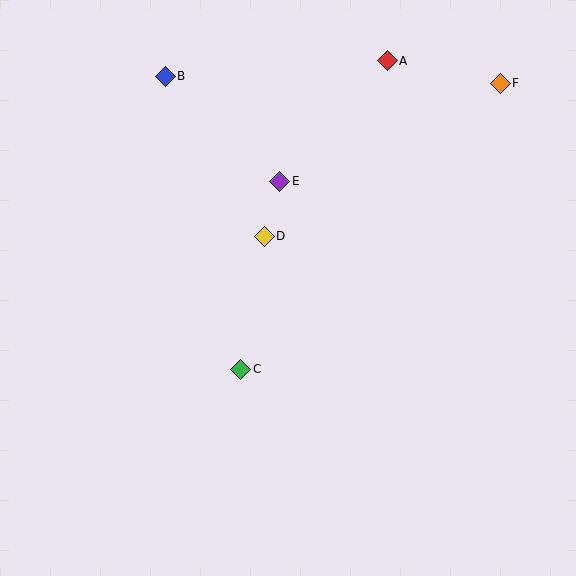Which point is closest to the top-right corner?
Point F is closest to the top-right corner.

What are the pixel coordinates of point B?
Point B is at (165, 76).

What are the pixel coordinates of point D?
Point D is at (264, 236).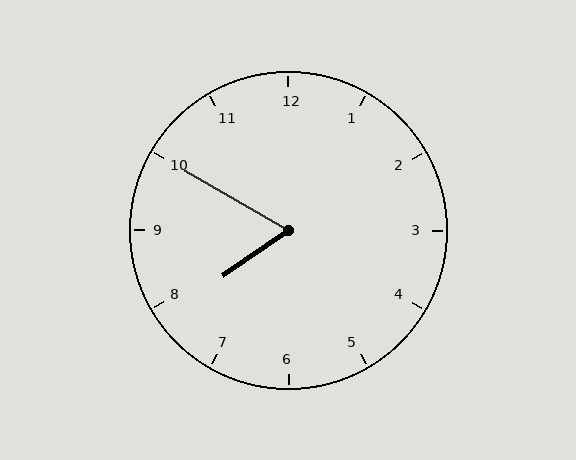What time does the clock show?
7:50.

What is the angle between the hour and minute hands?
Approximately 65 degrees.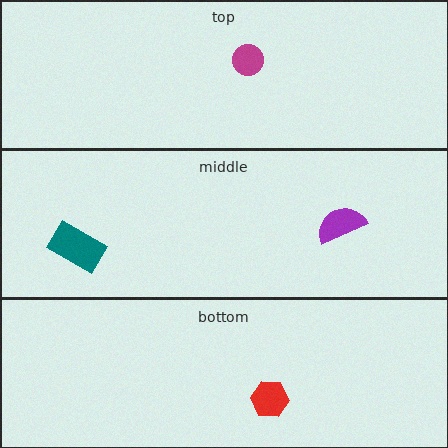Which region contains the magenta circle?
The top region.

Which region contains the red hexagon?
The bottom region.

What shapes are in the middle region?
The purple semicircle, the teal rectangle.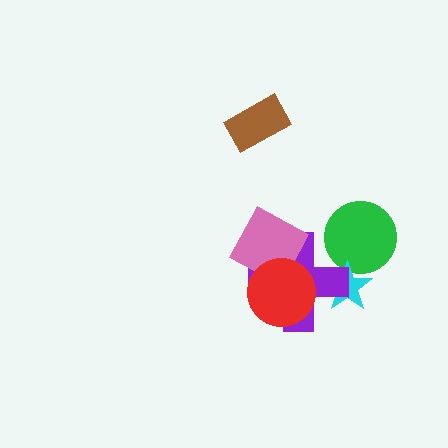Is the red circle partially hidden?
No, no other shape covers it.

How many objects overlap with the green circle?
2 objects overlap with the green circle.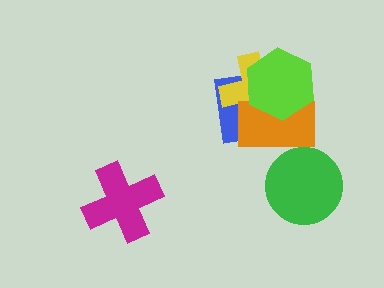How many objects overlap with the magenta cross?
0 objects overlap with the magenta cross.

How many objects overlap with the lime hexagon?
3 objects overlap with the lime hexagon.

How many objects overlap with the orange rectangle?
4 objects overlap with the orange rectangle.